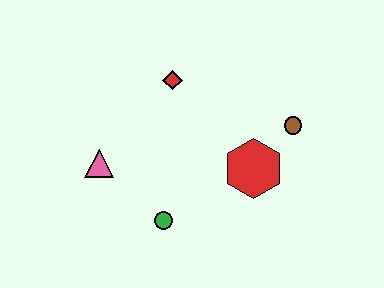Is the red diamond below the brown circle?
No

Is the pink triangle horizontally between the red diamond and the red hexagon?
No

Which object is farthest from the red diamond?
The green circle is farthest from the red diamond.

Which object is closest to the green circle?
The pink triangle is closest to the green circle.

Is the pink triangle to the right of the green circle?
No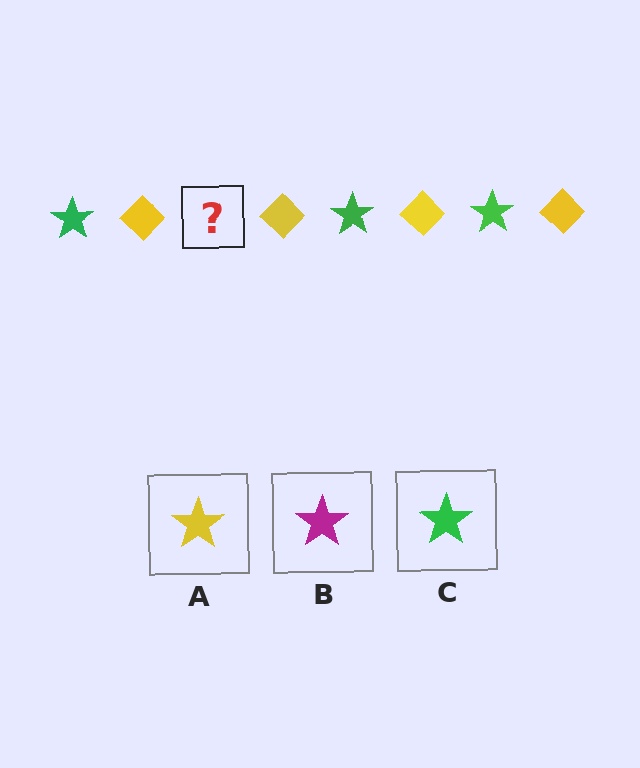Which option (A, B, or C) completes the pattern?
C.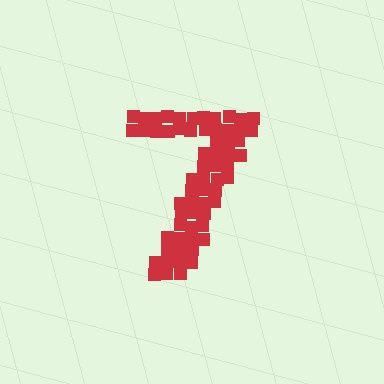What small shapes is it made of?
It is made of small squares.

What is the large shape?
The large shape is the digit 7.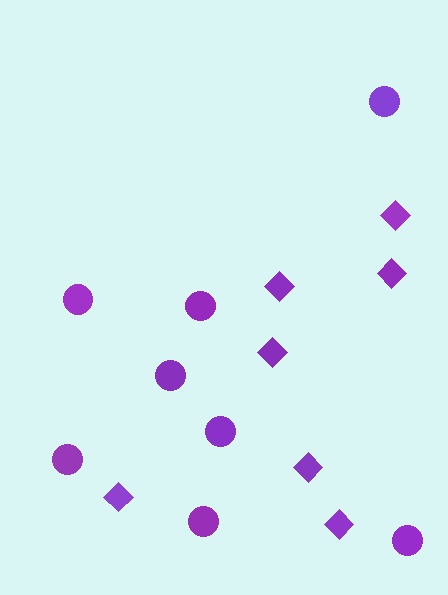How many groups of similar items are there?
There are 2 groups: one group of circles (8) and one group of diamonds (7).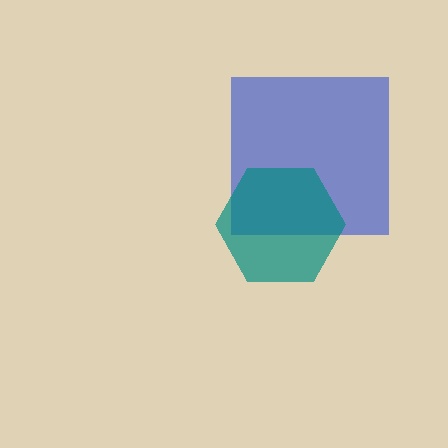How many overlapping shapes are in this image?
There are 2 overlapping shapes in the image.